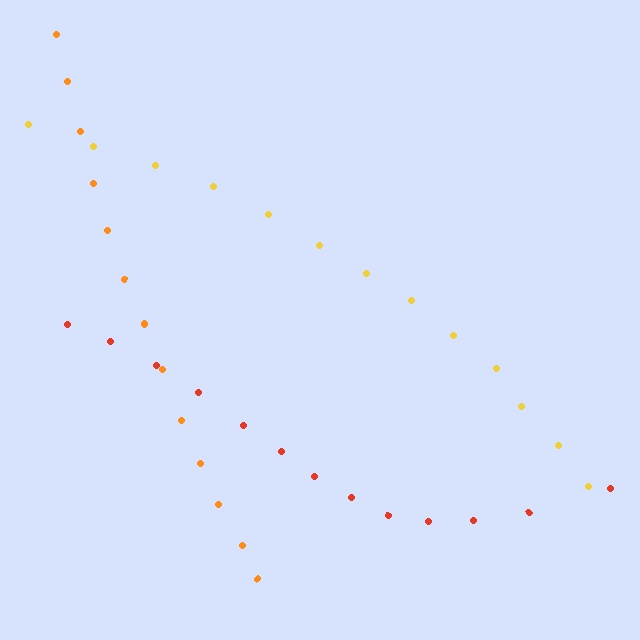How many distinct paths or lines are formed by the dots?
There are 3 distinct paths.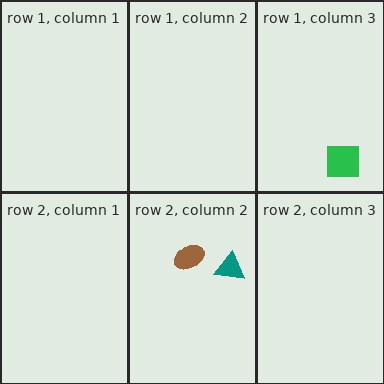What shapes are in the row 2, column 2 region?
The brown ellipse, the teal triangle.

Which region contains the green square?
The row 1, column 3 region.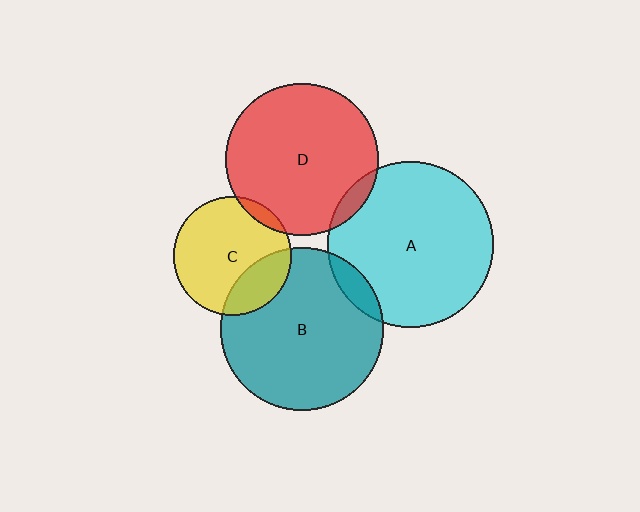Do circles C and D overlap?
Yes.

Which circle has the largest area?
Circle A (cyan).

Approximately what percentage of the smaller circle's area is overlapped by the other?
Approximately 5%.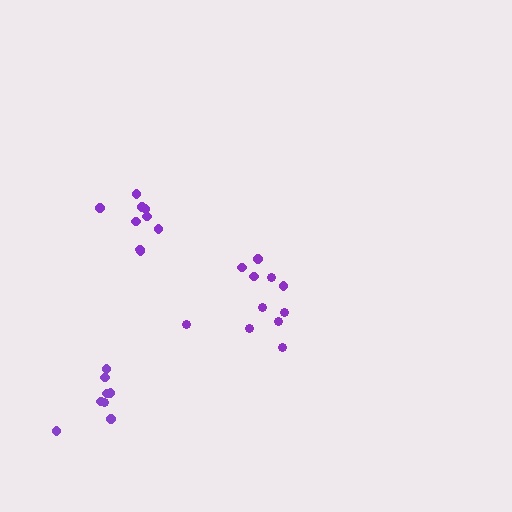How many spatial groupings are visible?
There are 3 spatial groupings.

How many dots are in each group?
Group 1: 8 dots, Group 2: 11 dots, Group 3: 9 dots (28 total).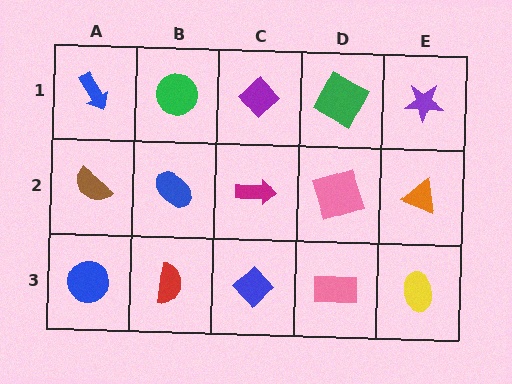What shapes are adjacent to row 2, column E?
A purple star (row 1, column E), a yellow ellipse (row 3, column E), a pink square (row 2, column D).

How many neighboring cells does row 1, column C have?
3.